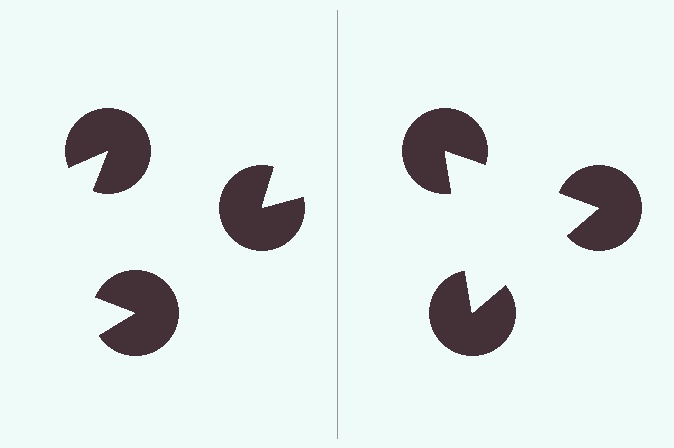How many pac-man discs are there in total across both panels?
6 — 3 on each side.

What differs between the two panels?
The pac-man discs are positioned identically on both sides; only the wedge orientations differ. On the right they align to a triangle; on the left they are misaligned.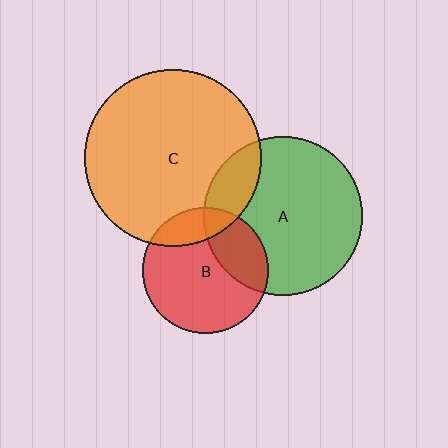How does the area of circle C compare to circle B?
Approximately 2.0 times.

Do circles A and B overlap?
Yes.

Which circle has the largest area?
Circle C (orange).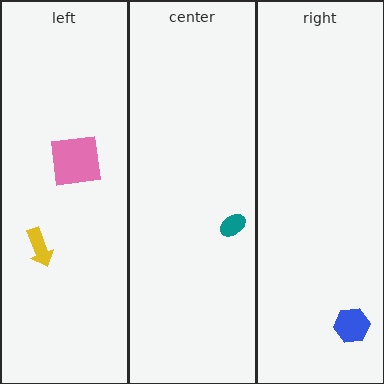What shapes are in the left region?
The pink square, the yellow arrow.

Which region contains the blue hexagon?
The right region.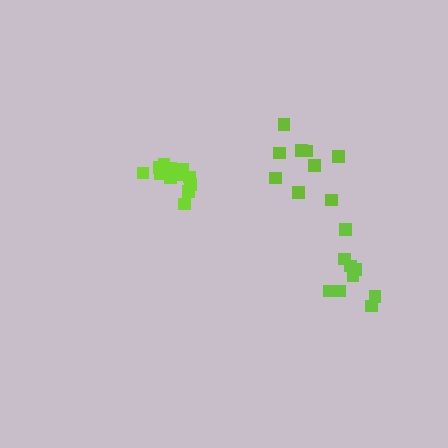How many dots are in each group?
Group 1: 12 dots, Group 2: 9 dots, Group 3: 9 dots (30 total).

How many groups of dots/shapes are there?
There are 3 groups.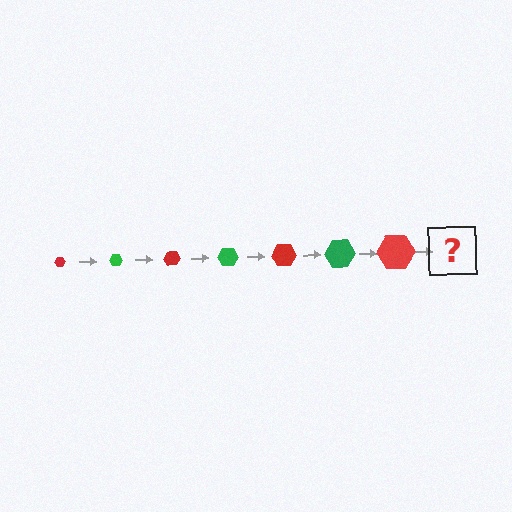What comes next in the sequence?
The next element should be a green hexagon, larger than the previous one.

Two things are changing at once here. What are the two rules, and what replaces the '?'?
The two rules are that the hexagon grows larger each step and the color cycles through red and green. The '?' should be a green hexagon, larger than the previous one.